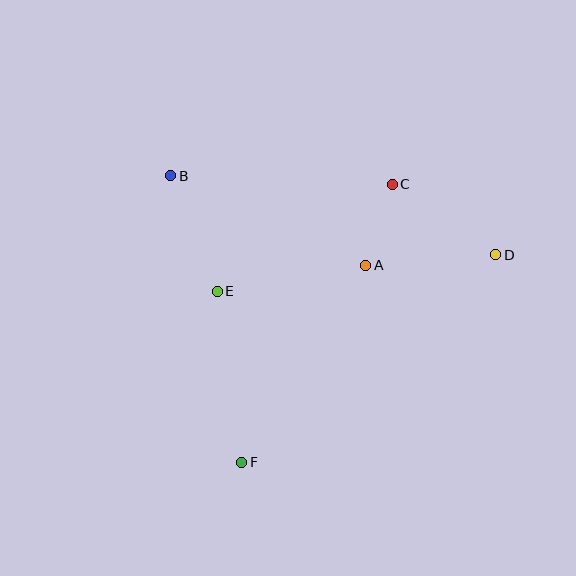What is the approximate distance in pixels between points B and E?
The distance between B and E is approximately 125 pixels.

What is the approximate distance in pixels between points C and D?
The distance between C and D is approximately 125 pixels.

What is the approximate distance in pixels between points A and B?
The distance between A and B is approximately 215 pixels.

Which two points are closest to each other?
Points A and C are closest to each other.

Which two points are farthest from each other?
Points B and D are farthest from each other.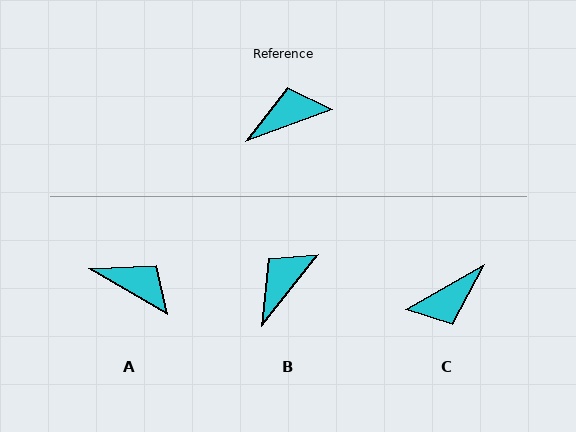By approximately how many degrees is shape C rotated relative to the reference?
Approximately 170 degrees clockwise.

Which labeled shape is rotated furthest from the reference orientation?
C, about 170 degrees away.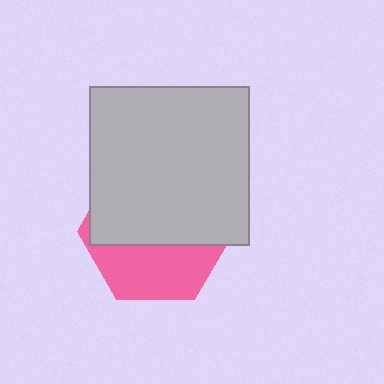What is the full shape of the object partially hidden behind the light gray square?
The partially hidden object is a pink hexagon.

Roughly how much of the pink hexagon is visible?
A small part of it is visible (roughly 39%).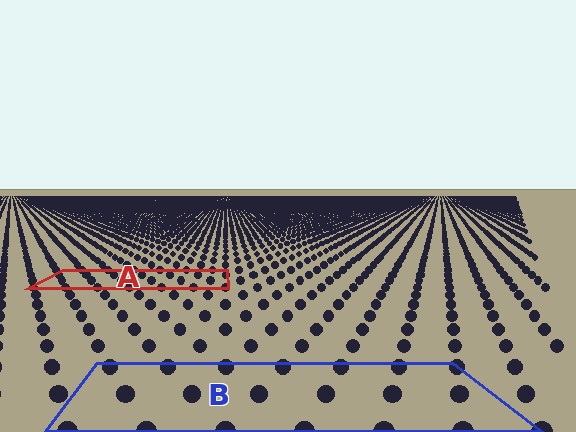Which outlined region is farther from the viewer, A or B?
Region A is farther from the viewer — the texture elements inside it appear smaller and more densely packed.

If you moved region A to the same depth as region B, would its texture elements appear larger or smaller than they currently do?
They would appear larger. At a closer depth, the same texture elements are projected at a bigger on-screen size.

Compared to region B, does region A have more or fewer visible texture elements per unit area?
Region A has more texture elements per unit area — they are packed more densely because it is farther away.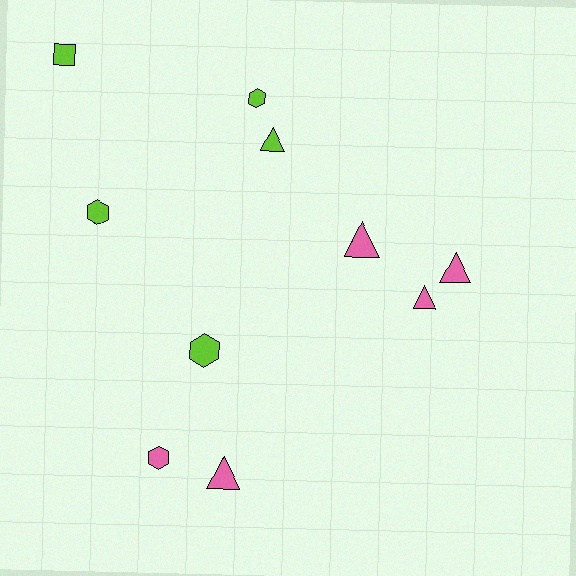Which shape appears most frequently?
Triangle, with 5 objects.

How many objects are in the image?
There are 10 objects.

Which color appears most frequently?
Pink, with 5 objects.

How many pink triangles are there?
There are 4 pink triangles.